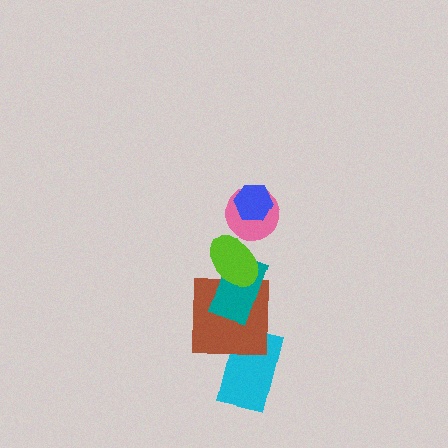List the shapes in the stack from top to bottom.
From top to bottom: the blue hexagon, the pink circle, the lime ellipse, the teal rectangle, the brown square, the cyan rectangle.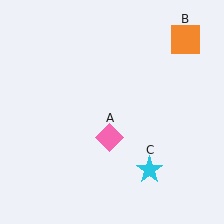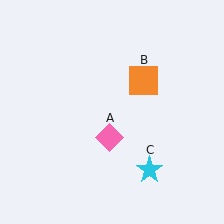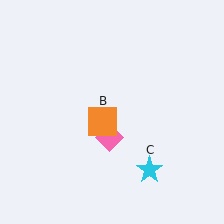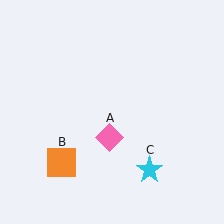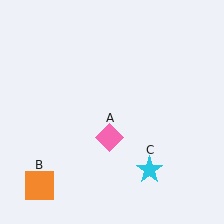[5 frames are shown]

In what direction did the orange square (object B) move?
The orange square (object B) moved down and to the left.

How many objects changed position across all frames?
1 object changed position: orange square (object B).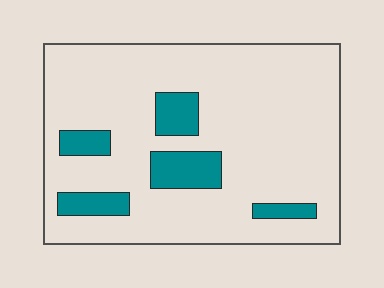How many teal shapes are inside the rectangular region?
5.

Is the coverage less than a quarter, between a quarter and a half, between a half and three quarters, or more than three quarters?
Less than a quarter.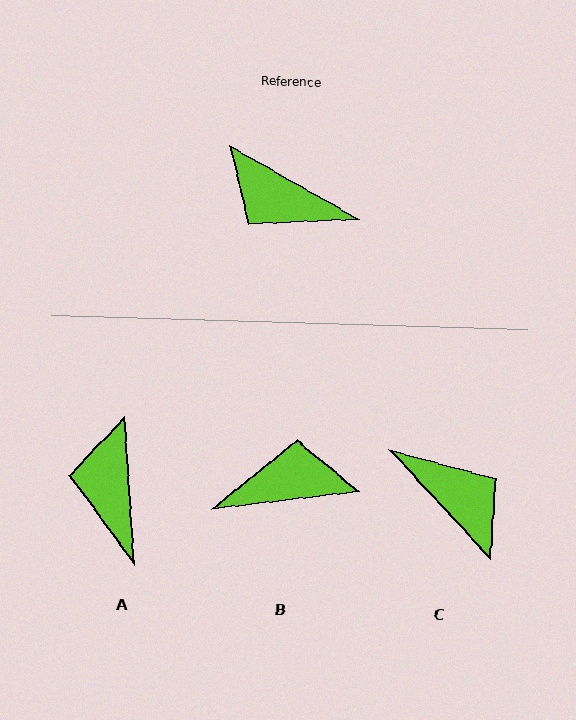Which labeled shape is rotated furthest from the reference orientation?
C, about 162 degrees away.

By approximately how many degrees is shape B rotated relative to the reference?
Approximately 144 degrees clockwise.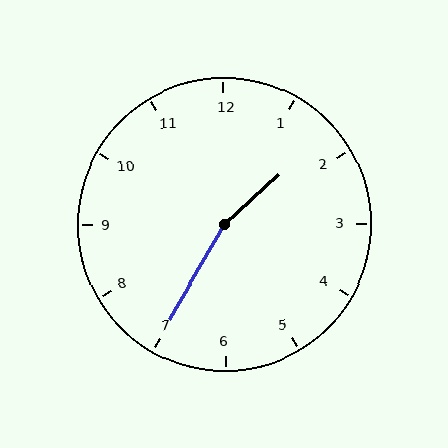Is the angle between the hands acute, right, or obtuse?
It is obtuse.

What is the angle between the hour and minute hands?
Approximately 162 degrees.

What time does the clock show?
1:35.